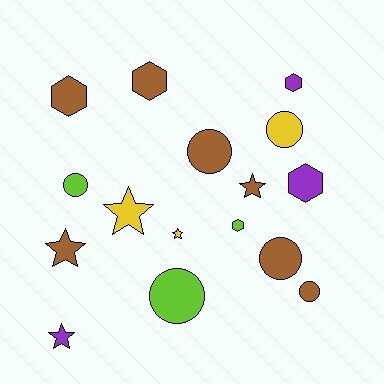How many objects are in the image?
There are 16 objects.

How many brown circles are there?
There are 3 brown circles.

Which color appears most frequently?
Brown, with 7 objects.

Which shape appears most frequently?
Circle, with 6 objects.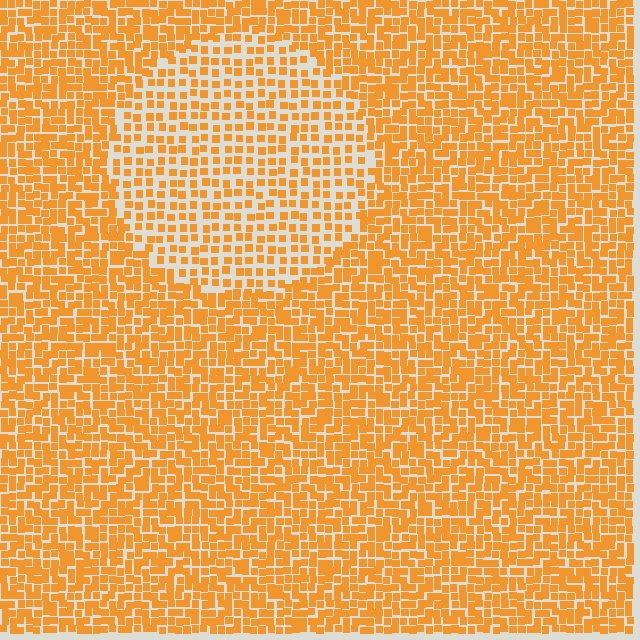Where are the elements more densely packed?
The elements are more densely packed outside the circle boundary.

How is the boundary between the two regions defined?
The boundary is defined by a change in element density (approximately 1.8x ratio). All elements are the same color, size, and shape.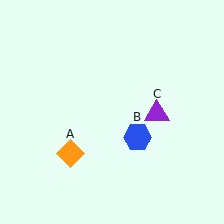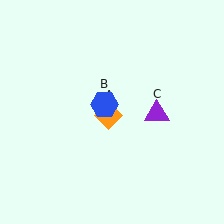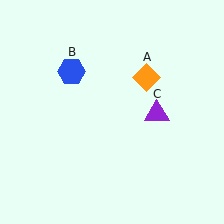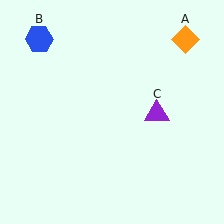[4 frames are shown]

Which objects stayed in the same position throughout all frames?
Purple triangle (object C) remained stationary.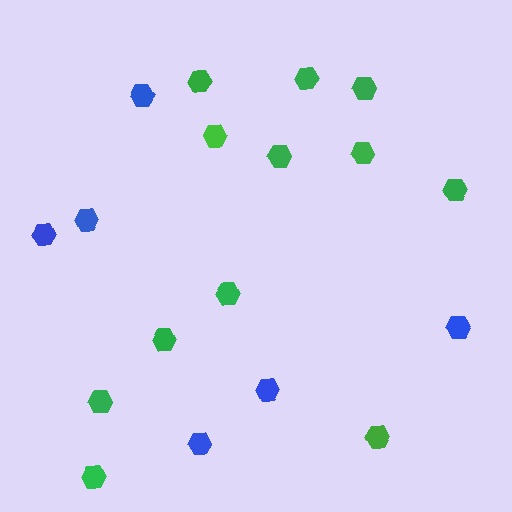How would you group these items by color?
There are 2 groups: one group of blue hexagons (6) and one group of green hexagons (12).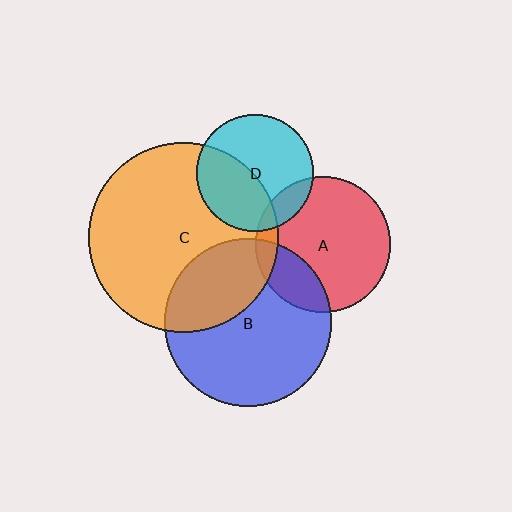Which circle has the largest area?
Circle C (orange).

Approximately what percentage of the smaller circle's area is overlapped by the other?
Approximately 10%.